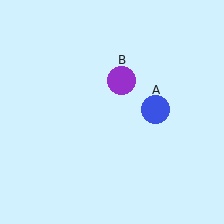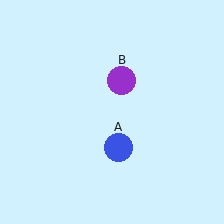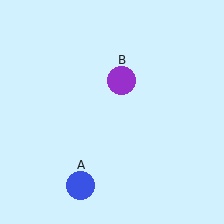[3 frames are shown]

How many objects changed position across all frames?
1 object changed position: blue circle (object A).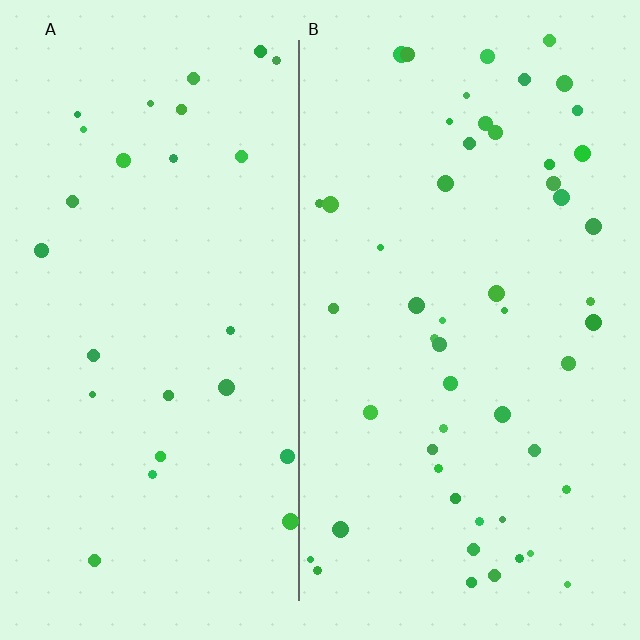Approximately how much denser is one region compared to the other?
Approximately 2.0× — region B over region A.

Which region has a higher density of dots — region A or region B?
B (the right).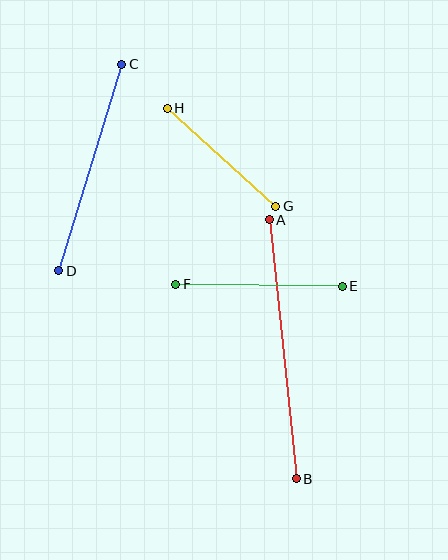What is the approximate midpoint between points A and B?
The midpoint is at approximately (283, 349) pixels.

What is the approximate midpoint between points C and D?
The midpoint is at approximately (90, 167) pixels.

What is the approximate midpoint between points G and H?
The midpoint is at approximately (221, 157) pixels.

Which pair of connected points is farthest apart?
Points A and B are farthest apart.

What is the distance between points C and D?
The distance is approximately 216 pixels.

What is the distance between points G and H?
The distance is approximately 146 pixels.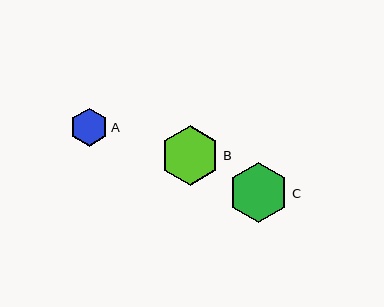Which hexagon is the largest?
Hexagon C is the largest with a size of approximately 60 pixels.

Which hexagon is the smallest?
Hexagon A is the smallest with a size of approximately 38 pixels.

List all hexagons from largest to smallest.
From largest to smallest: C, B, A.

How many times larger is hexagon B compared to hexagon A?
Hexagon B is approximately 1.6 times the size of hexagon A.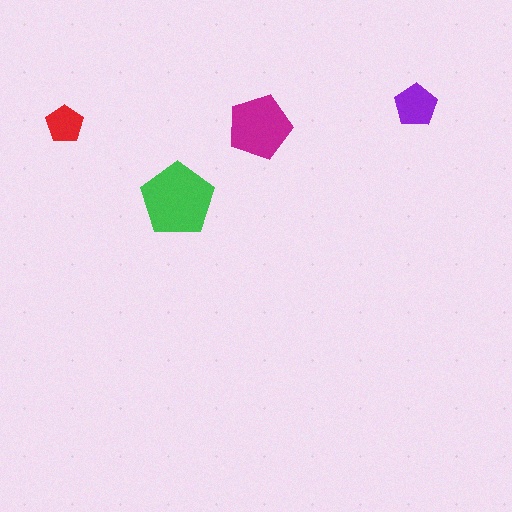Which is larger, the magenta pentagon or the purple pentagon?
The magenta one.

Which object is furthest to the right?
The purple pentagon is rightmost.